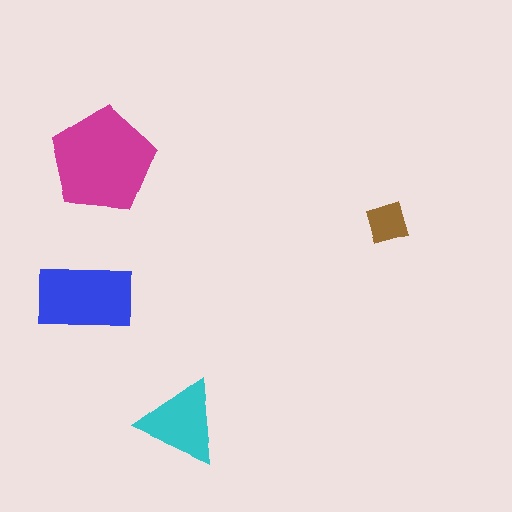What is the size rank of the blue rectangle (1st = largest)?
2nd.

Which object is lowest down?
The cyan triangle is bottommost.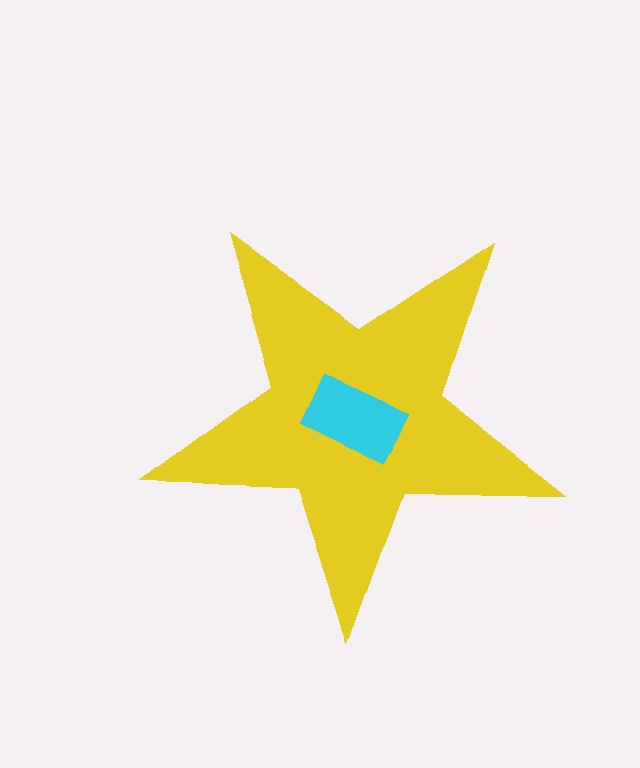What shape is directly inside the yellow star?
The cyan rectangle.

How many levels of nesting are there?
2.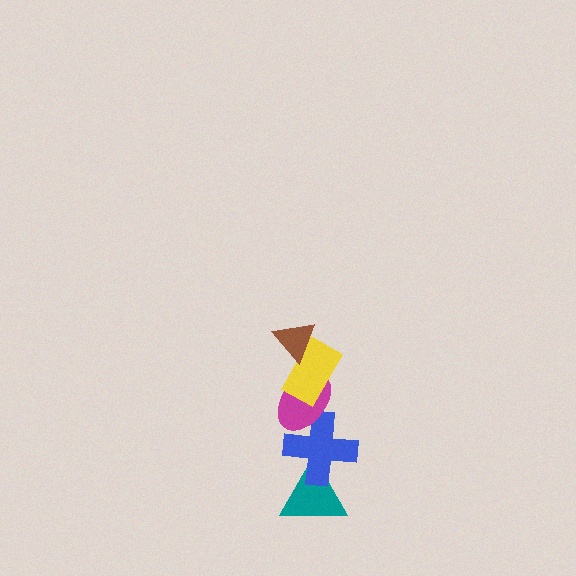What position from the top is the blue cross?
The blue cross is 4th from the top.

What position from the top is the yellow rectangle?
The yellow rectangle is 2nd from the top.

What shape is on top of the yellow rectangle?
The brown triangle is on top of the yellow rectangle.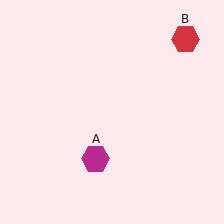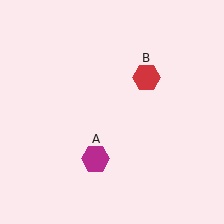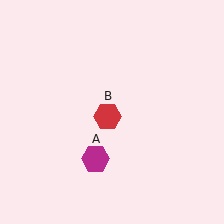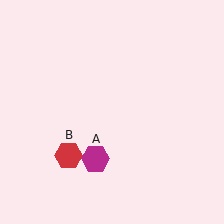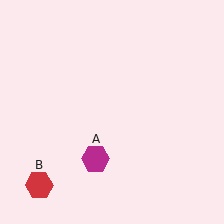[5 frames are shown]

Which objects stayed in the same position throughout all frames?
Magenta hexagon (object A) remained stationary.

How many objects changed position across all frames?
1 object changed position: red hexagon (object B).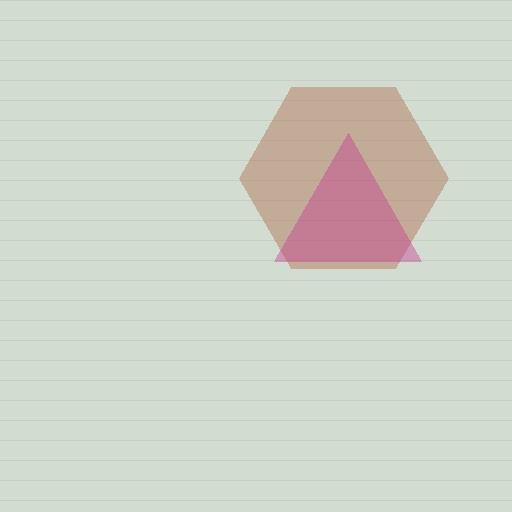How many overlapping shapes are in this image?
There are 2 overlapping shapes in the image.